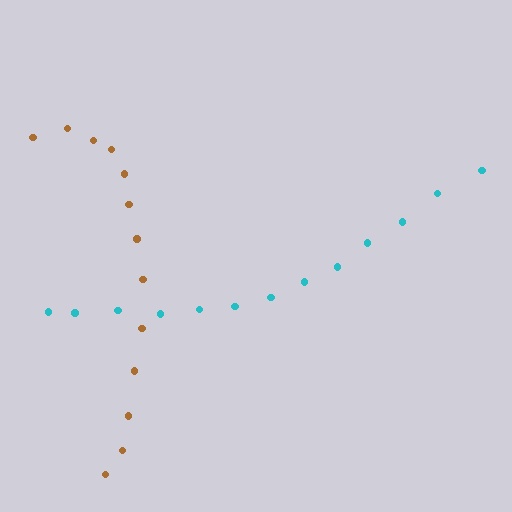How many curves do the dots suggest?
There are 2 distinct paths.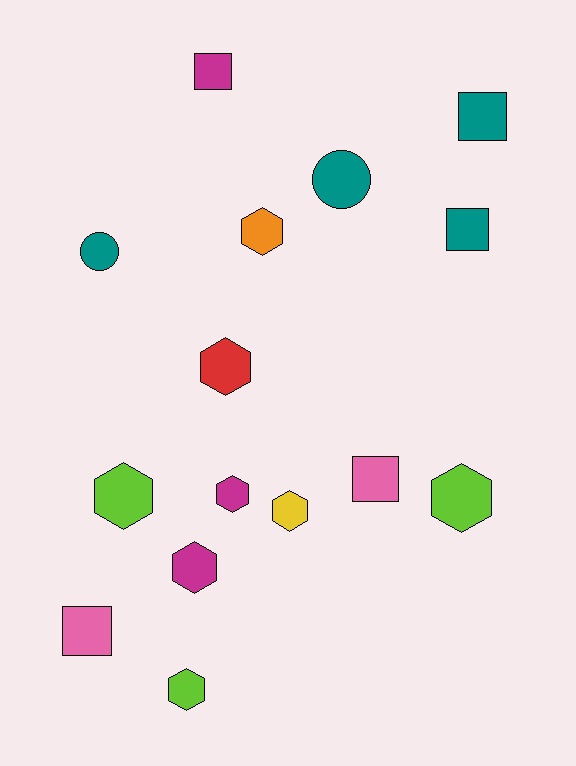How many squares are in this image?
There are 5 squares.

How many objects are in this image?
There are 15 objects.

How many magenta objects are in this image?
There are 3 magenta objects.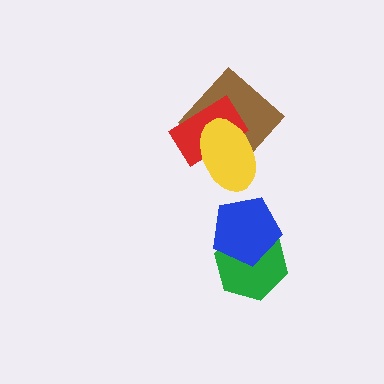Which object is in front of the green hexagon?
The blue pentagon is in front of the green hexagon.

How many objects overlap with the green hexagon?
1 object overlaps with the green hexagon.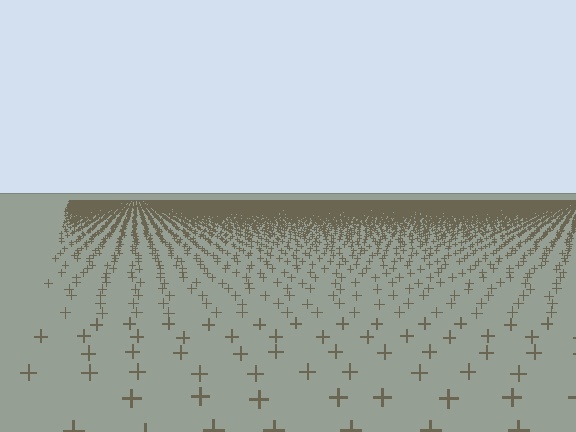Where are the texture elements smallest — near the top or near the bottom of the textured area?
Near the top.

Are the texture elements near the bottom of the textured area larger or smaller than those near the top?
Larger. Near the bottom, elements are closer to the viewer and appear at a bigger on-screen size.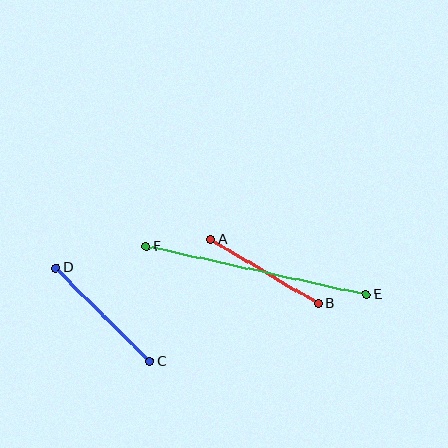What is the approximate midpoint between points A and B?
The midpoint is at approximately (265, 271) pixels.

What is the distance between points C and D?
The distance is approximately 133 pixels.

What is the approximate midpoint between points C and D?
The midpoint is at approximately (103, 315) pixels.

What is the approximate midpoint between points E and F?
The midpoint is at approximately (256, 270) pixels.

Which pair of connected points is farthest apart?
Points E and F are farthest apart.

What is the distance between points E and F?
The distance is approximately 225 pixels.